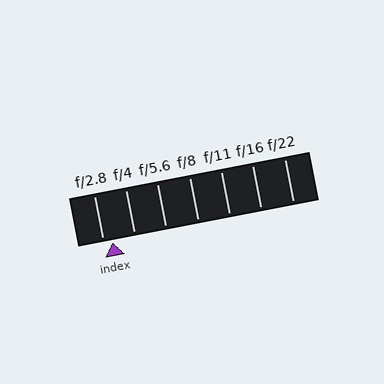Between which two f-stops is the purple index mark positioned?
The index mark is between f/2.8 and f/4.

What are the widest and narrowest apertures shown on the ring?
The widest aperture shown is f/2.8 and the narrowest is f/22.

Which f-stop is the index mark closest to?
The index mark is closest to f/2.8.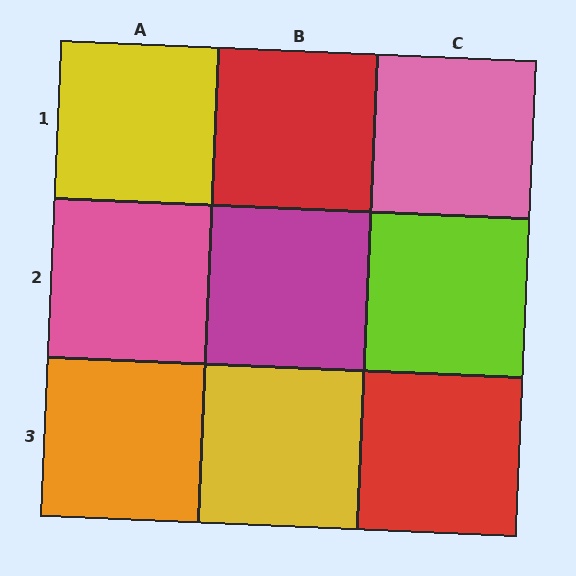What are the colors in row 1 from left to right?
Yellow, red, pink.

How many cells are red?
2 cells are red.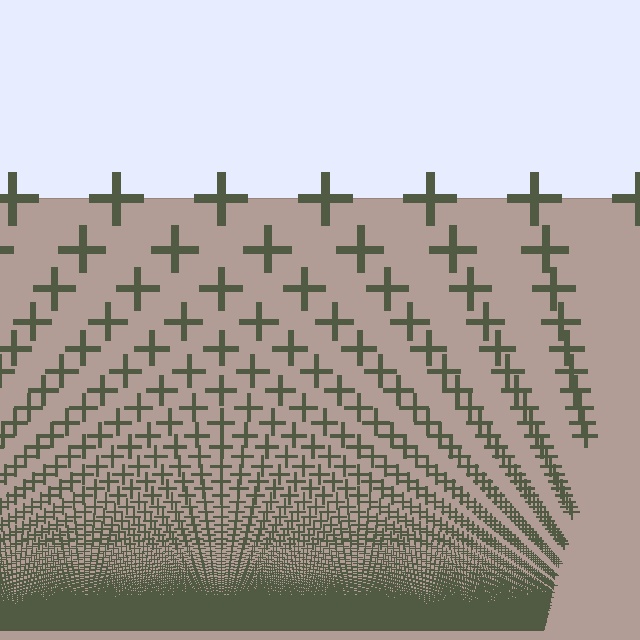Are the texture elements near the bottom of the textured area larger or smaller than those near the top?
Smaller. The gradient is inverted — elements near the bottom are smaller and denser.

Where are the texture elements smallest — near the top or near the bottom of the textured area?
Near the bottom.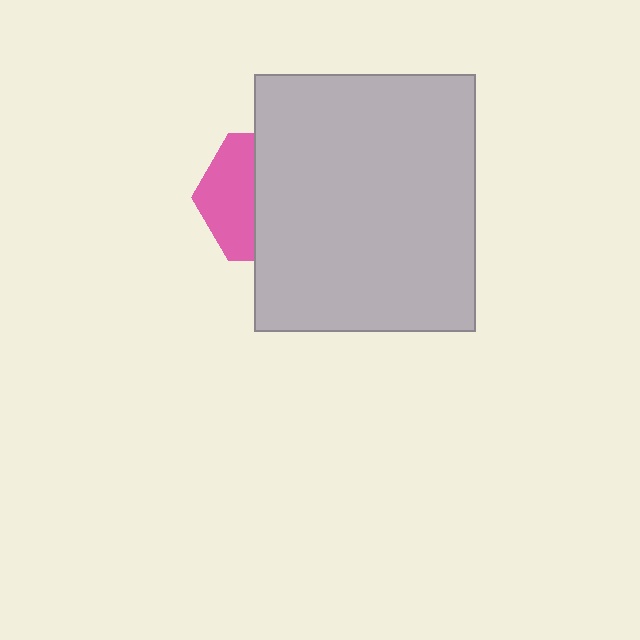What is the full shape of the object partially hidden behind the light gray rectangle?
The partially hidden object is a pink hexagon.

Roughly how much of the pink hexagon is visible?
A small part of it is visible (roughly 39%).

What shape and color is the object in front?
The object in front is a light gray rectangle.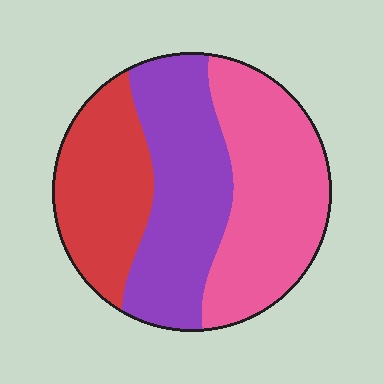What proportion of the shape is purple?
Purple covers around 35% of the shape.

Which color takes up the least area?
Red, at roughly 25%.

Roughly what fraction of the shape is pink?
Pink covers 38% of the shape.